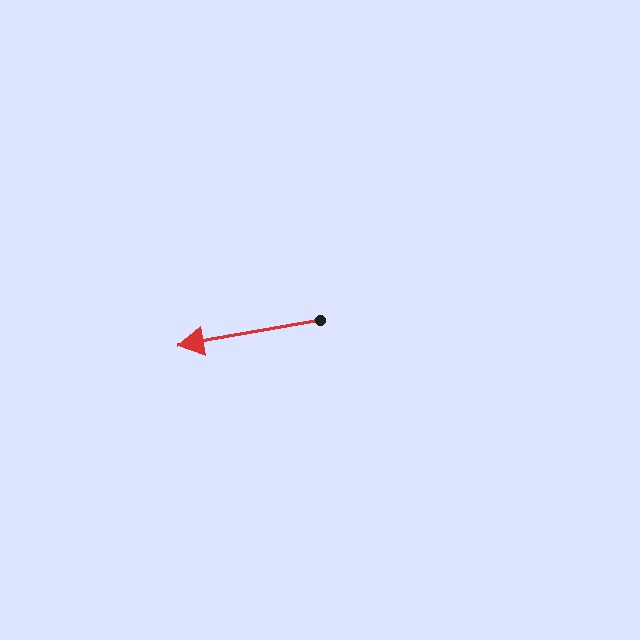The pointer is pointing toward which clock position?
Roughly 9 o'clock.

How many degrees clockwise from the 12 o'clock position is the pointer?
Approximately 260 degrees.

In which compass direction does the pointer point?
West.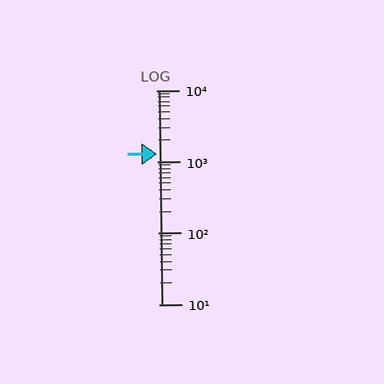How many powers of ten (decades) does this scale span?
The scale spans 3 decades, from 10 to 10000.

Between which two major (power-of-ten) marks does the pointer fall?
The pointer is between 1000 and 10000.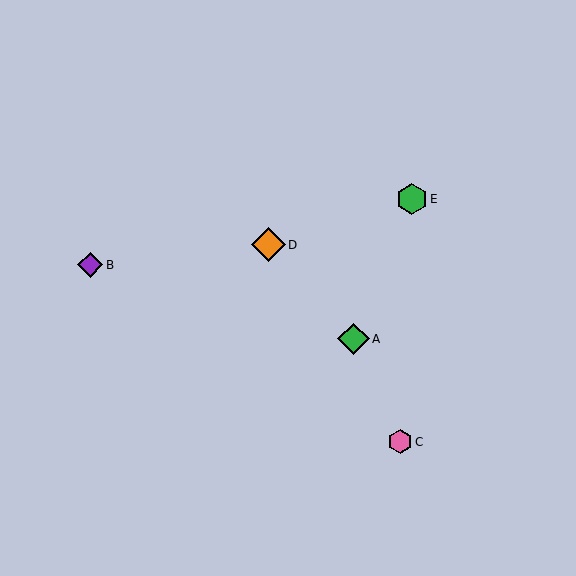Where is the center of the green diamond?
The center of the green diamond is at (353, 339).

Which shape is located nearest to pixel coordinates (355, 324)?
The green diamond (labeled A) at (353, 339) is nearest to that location.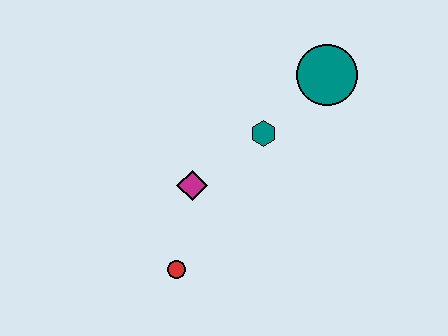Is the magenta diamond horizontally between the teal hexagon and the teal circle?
No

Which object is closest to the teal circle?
The teal hexagon is closest to the teal circle.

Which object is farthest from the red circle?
The teal circle is farthest from the red circle.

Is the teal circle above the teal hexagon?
Yes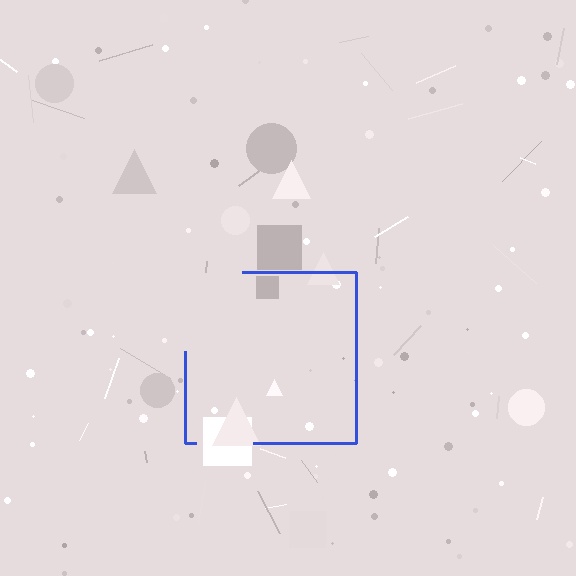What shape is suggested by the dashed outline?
The dashed outline suggests a square.